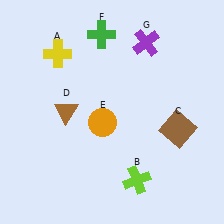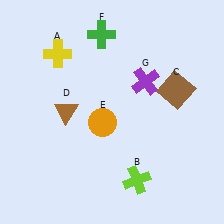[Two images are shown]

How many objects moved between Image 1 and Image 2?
2 objects moved between the two images.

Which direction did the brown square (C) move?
The brown square (C) moved up.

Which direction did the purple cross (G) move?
The purple cross (G) moved down.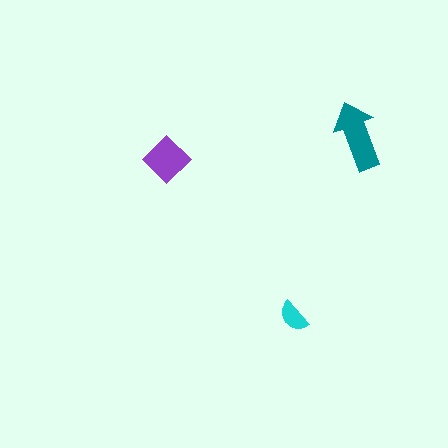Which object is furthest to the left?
The purple diamond is leftmost.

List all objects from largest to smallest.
The teal arrow, the purple diamond, the cyan semicircle.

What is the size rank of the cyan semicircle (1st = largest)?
3rd.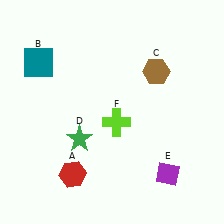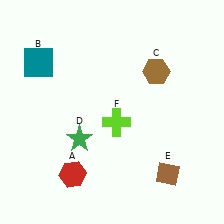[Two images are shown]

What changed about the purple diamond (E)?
In Image 1, E is purple. In Image 2, it changed to brown.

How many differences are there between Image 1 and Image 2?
There is 1 difference between the two images.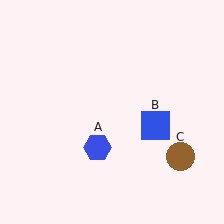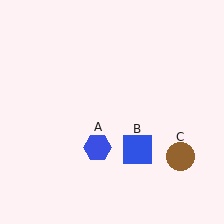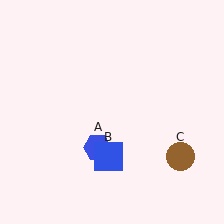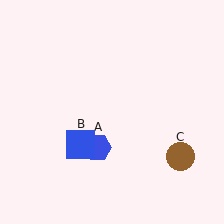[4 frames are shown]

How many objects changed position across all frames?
1 object changed position: blue square (object B).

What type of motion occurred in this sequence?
The blue square (object B) rotated clockwise around the center of the scene.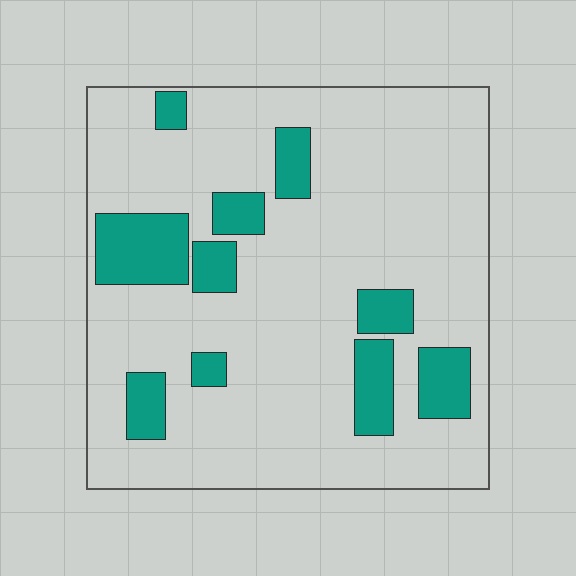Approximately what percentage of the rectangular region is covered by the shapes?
Approximately 20%.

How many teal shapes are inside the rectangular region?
10.